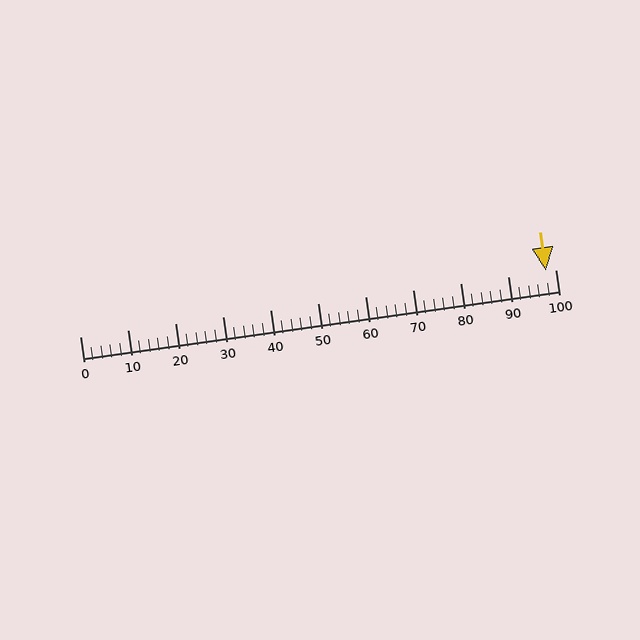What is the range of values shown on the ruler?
The ruler shows values from 0 to 100.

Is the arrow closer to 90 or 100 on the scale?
The arrow is closer to 100.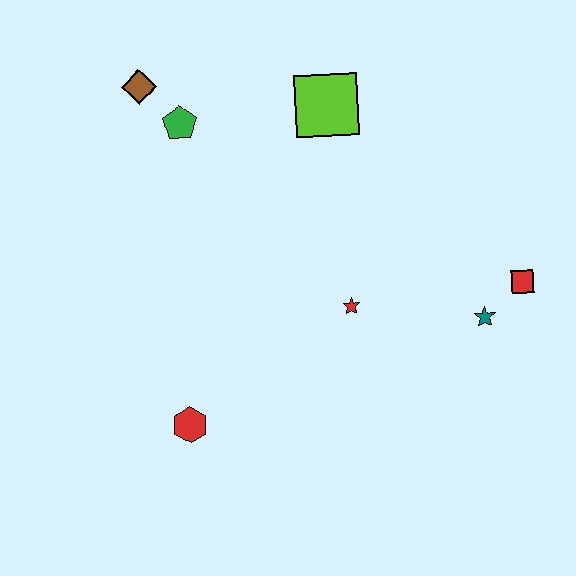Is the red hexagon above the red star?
No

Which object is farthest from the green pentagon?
The red square is farthest from the green pentagon.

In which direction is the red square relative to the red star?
The red square is to the right of the red star.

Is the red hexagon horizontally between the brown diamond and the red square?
Yes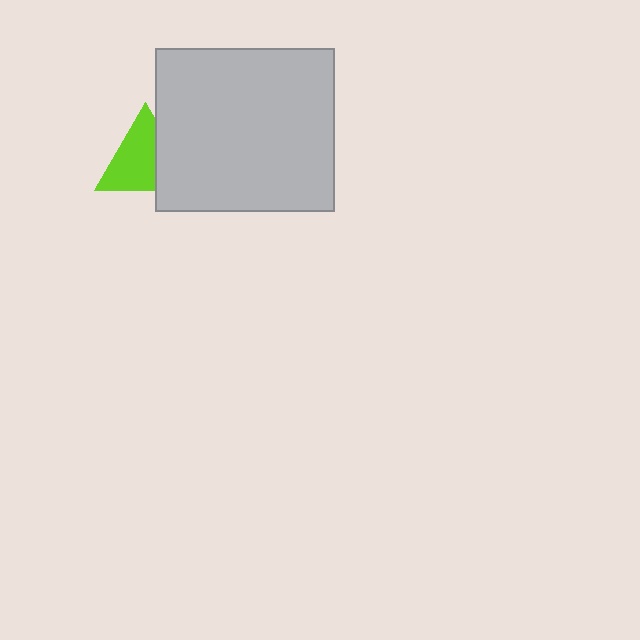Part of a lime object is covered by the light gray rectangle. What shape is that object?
It is a triangle.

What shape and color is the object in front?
The object in front is a light gray rectangle.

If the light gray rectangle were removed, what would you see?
You would see the complete lime triangle.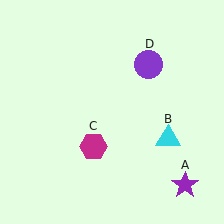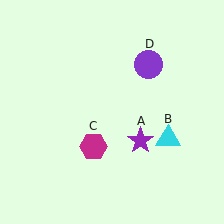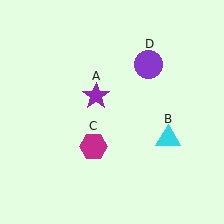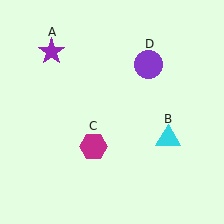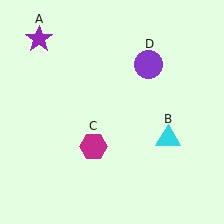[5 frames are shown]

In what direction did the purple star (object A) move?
The purple star (object A) moved up and to the left.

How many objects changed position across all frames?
1 object changed position: purple star (object A).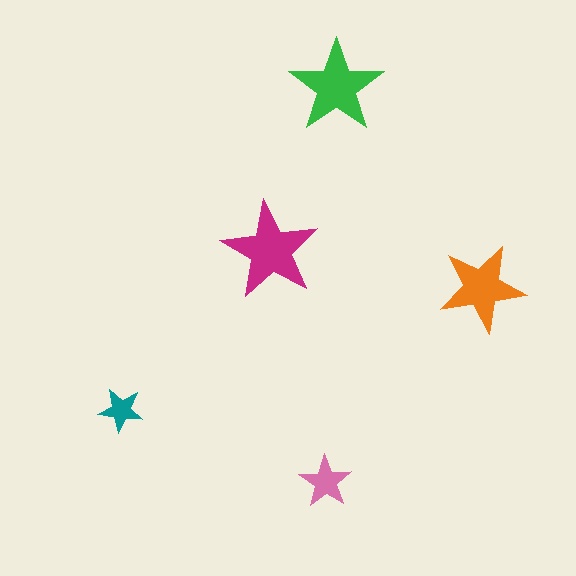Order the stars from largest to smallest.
the magenta one, the green one, the orange one, the pink one, the teal one.